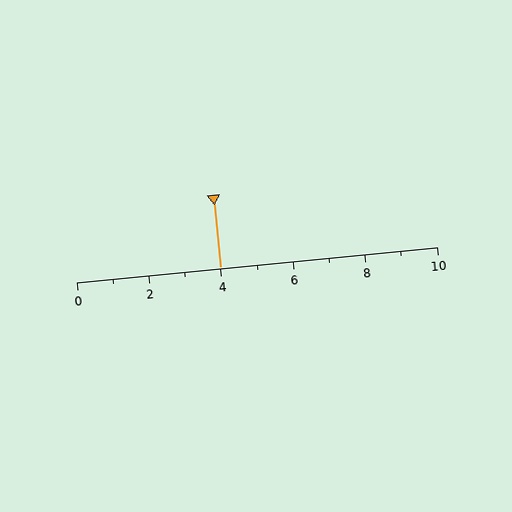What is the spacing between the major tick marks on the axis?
The major ticks are spaced 2 apart.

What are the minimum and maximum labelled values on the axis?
The axis runs from 0 to 10.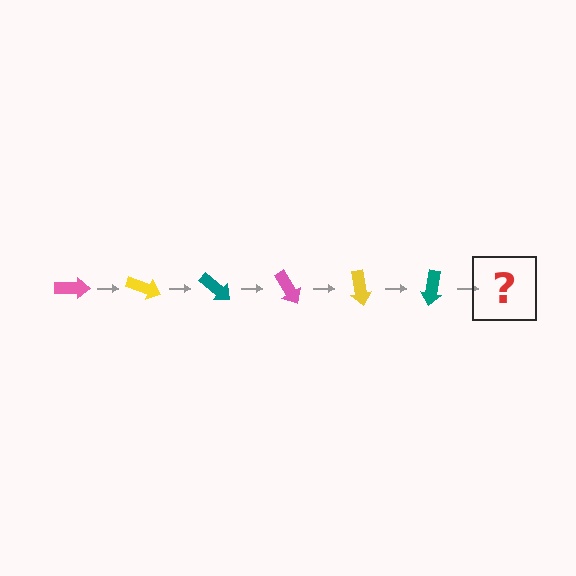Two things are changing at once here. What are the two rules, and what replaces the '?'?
The two rules are that it rotates 20 degrees each step and the color cycles through pink, yellow, and teal. The '?' should be a pink arrow, rotated 120 degrees from the start.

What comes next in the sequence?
The next element should be a pink arrow, rotated 120 degrees from the start.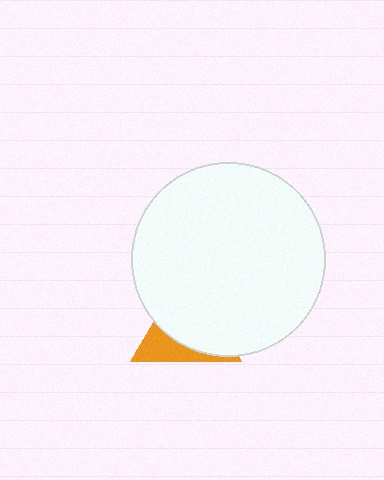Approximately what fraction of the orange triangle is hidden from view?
Roughly 69% of the orange triangle is hidden behind the white circle.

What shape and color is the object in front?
The object in front is a white circle.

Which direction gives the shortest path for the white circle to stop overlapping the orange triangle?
Moving up gives the shortest separation.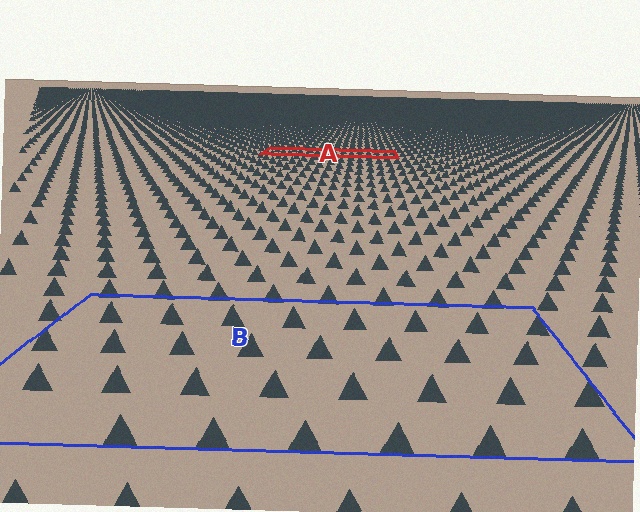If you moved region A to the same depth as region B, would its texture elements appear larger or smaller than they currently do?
They would appear larger. At a closer depth, the same texture elements are projected at a bigger on-screen size.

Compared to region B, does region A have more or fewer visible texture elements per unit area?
Region A has more texture elements per unit area — they are packed more densely because it is farther away.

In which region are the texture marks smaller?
The texture marks are smaller in region A, because it is farther away.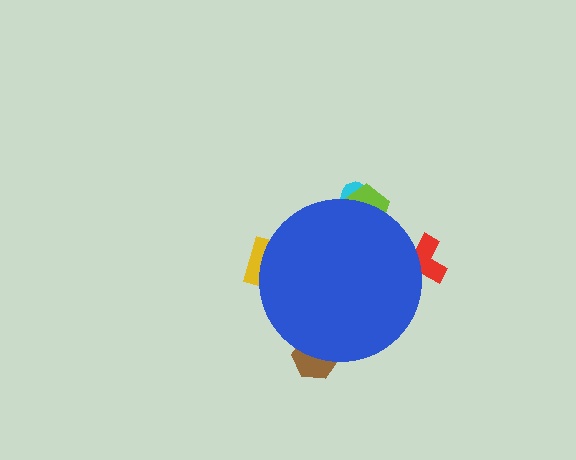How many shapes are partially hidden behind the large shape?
5 shapes are partially hidden.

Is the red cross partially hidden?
Yes, the red cross is partially hidden behind the blue circle.